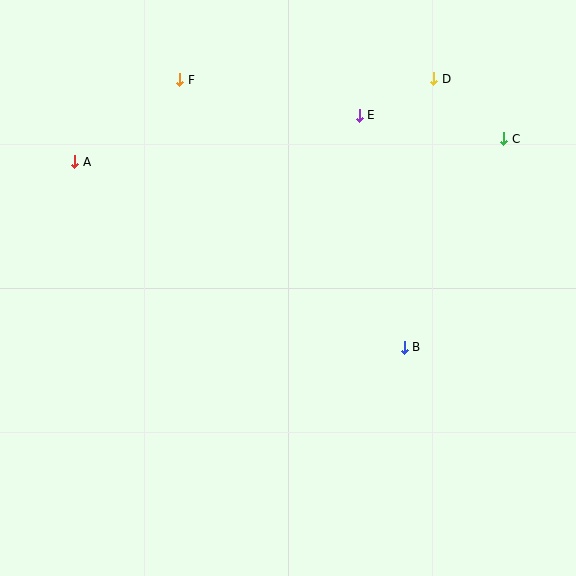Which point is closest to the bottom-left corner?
Point A is closest to the bottom-left corner.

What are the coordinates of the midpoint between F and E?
The midpoint between F and E is at (270, 97).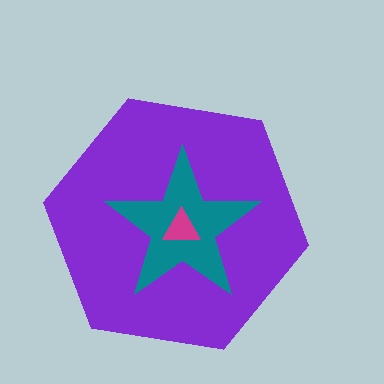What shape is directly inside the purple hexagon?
The teal star.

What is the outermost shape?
The purple hexagon.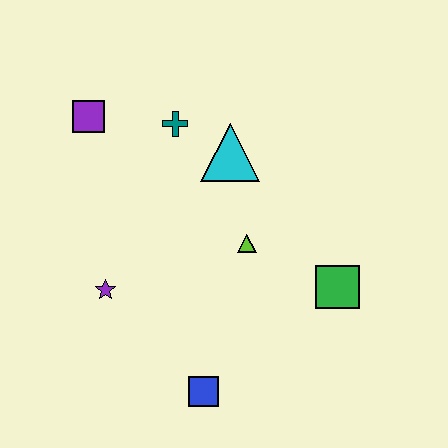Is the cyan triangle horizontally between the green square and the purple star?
Yes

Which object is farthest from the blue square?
The purple square is farthest from the blue square.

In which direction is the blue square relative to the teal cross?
The blue square is below the teal cross.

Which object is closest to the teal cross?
The cyan triangle is closest to the teal cross.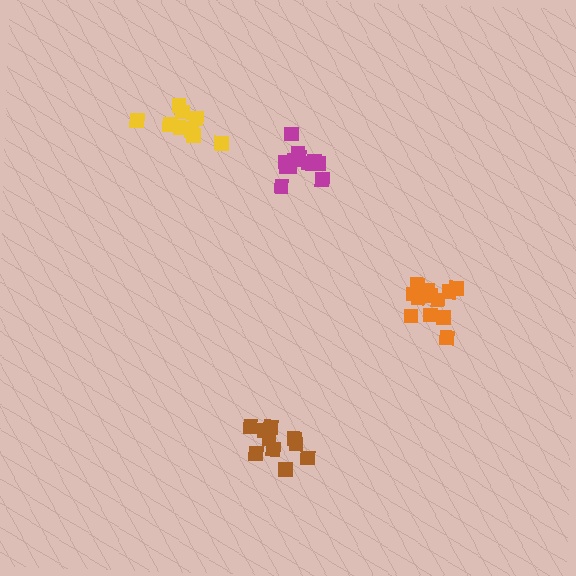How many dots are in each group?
Group 1: 10 dots, Group 2: 9 dots, Group 3: 12 dots, Group 4: 12 dots (43 total).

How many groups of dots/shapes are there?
There are 4 groups.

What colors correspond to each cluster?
The clusters are colored: brown, yellow, magenta, orange.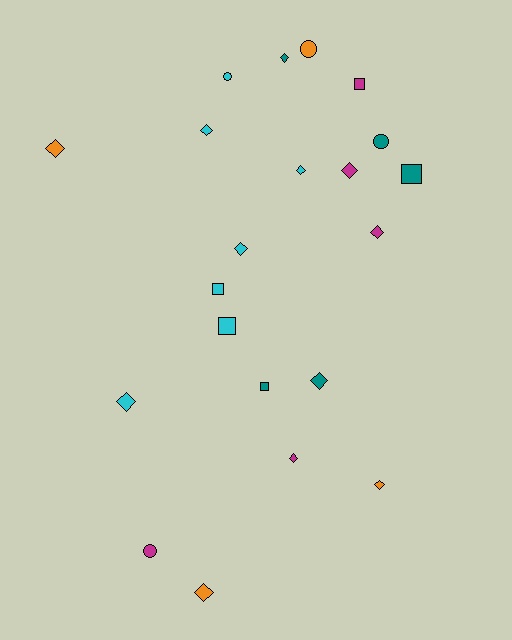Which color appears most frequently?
Cyan, with 7 objects.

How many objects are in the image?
There are 21 objects.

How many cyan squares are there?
There are 2 cyan squares.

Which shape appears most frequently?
Diamond, with 12 objects.